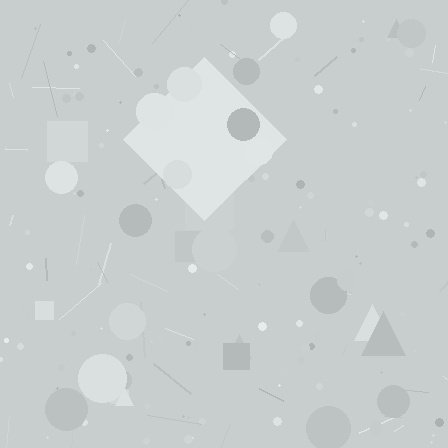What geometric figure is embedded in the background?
A diamond is embedded in the background.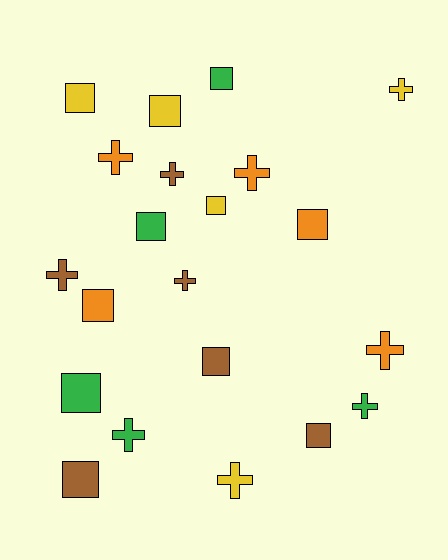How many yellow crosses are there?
There are 2 yellow crosses.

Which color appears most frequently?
Brown, with 6 objects.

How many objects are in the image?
There are 21 objects.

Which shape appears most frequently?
Square, with 11 objects.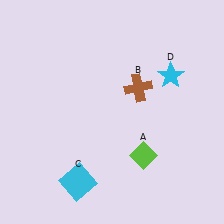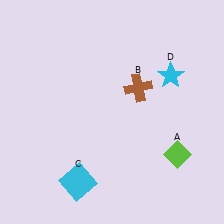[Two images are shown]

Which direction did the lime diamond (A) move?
The lime diamond (A) moved right.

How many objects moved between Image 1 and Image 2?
1 object moved between the two images.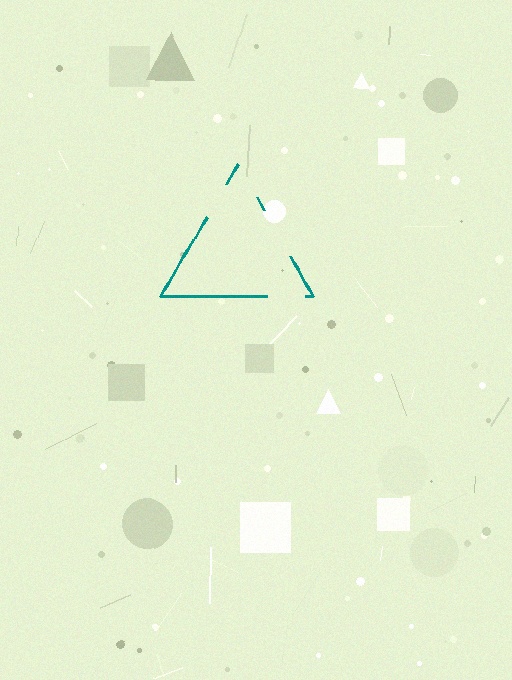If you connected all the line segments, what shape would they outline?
They would outline a triangle.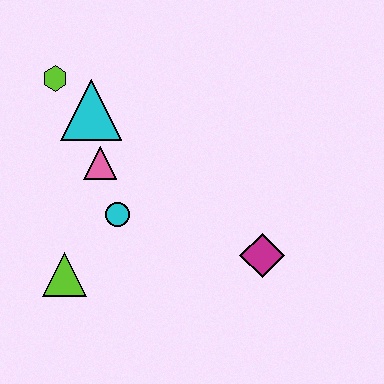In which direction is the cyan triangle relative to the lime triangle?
The cyan triangle is above the lime triangle.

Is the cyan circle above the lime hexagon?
No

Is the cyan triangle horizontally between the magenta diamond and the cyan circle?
No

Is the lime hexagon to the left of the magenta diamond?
Yes